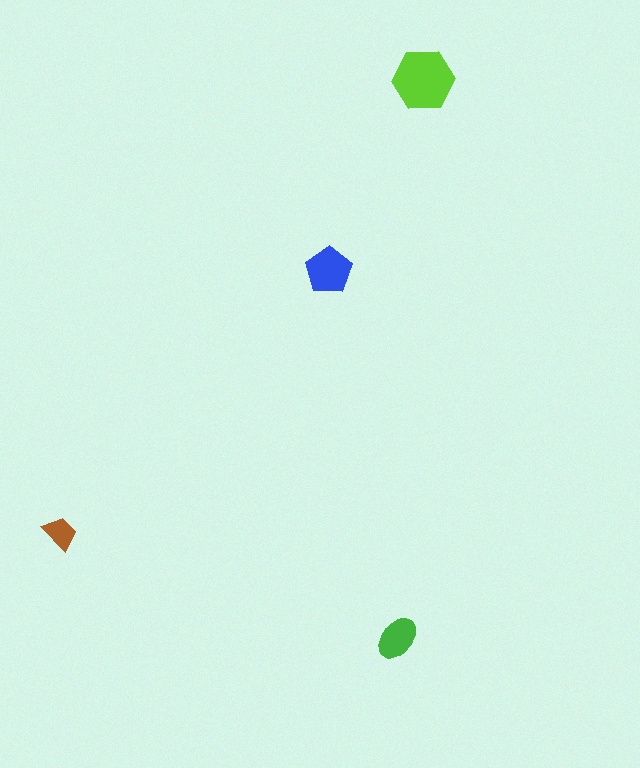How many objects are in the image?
There are 4 objects in the image.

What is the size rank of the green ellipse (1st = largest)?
3rd.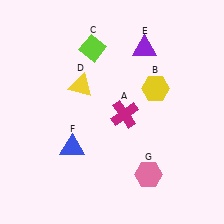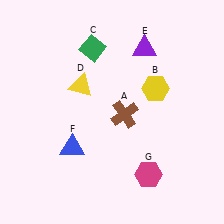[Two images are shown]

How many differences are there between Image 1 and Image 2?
There are 3 differences between the two images.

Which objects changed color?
A changed from magenta to brown. C changed from lime to green. G changed from pink to magenta.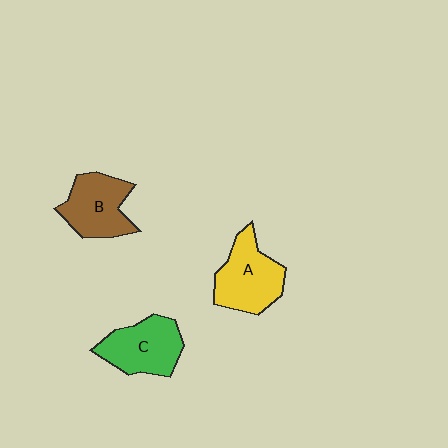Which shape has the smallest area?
Shape B (brown).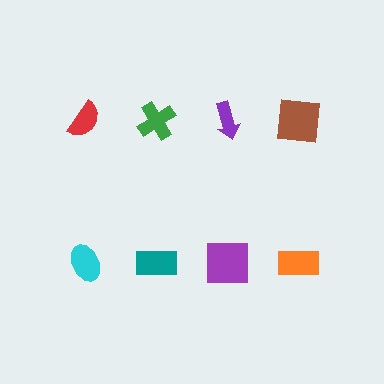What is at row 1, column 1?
A red semicircle.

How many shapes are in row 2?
4 shapes.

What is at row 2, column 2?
A teal rectangle.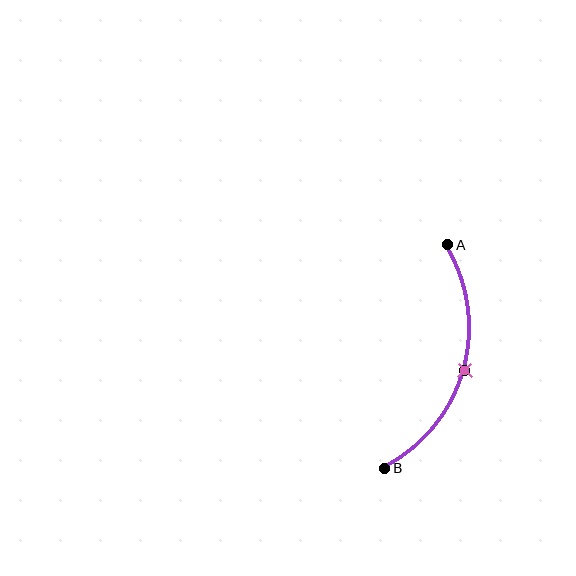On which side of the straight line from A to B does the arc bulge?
The arc bulges to the right of the straight line connecting A and B.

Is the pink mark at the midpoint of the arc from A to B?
Yes. The pink mark lies on the arc at equal arc-length from both A and B — it is the arc midpoint.